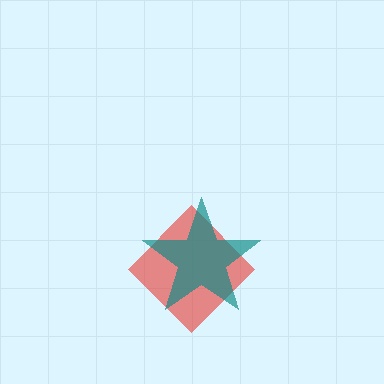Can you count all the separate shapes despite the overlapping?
Yes, there are 2 separate shapes.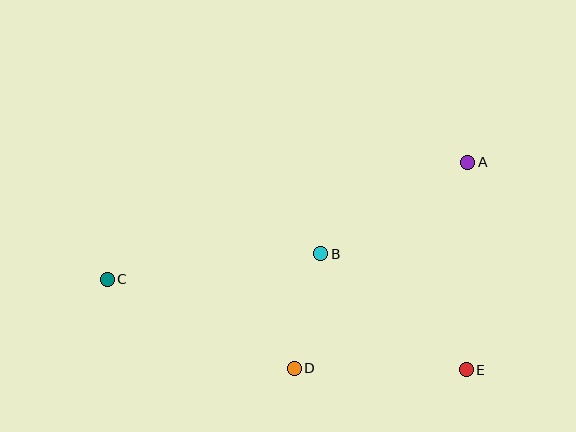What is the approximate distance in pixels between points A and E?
The distance between A and E is approximately 208 pixels.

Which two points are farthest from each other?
Points A and C are farthest from each other.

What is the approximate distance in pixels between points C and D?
The distance between C and D is approximately 207 pixels.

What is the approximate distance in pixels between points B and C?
The distance between B and C is approximately 215 pixels.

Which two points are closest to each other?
Points B and D are closest to each other.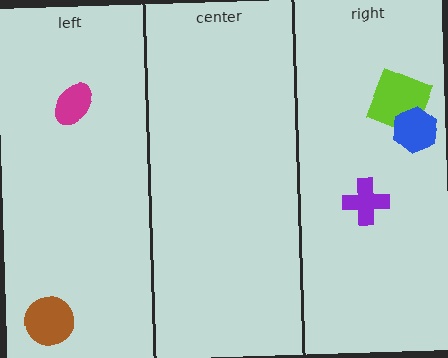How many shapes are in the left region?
2.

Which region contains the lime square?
The right region.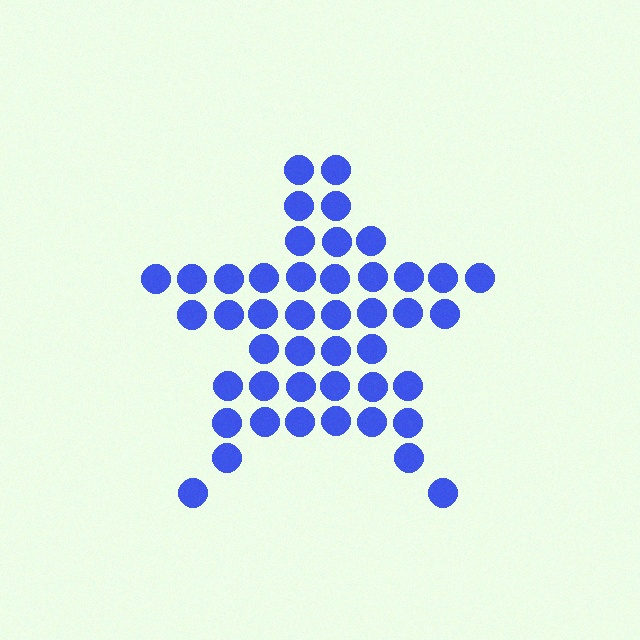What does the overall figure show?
The overall figure shows a star.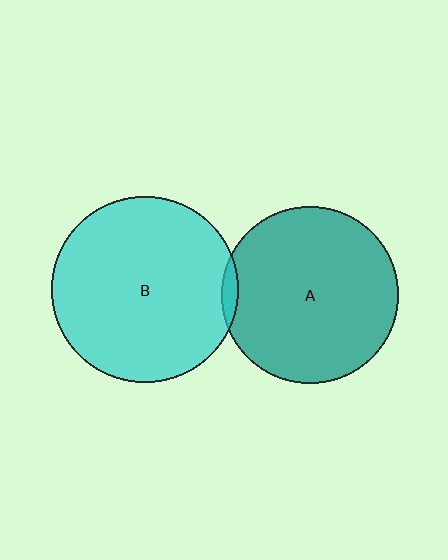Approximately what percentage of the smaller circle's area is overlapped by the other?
Approximately 5%.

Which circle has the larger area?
Circle B (cyan).